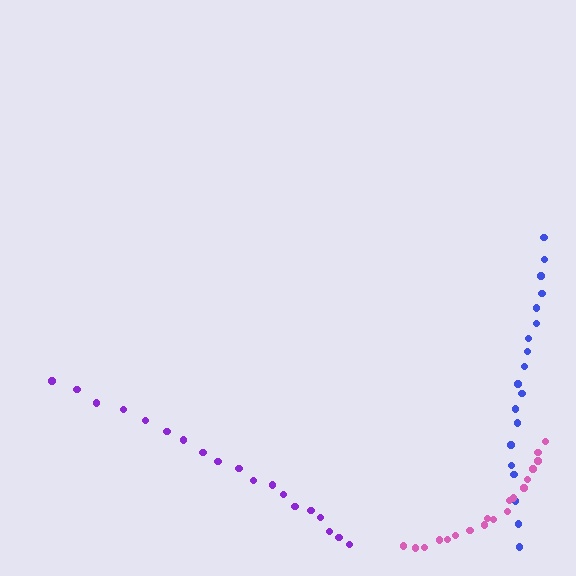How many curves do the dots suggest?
There are 3 distinct paths.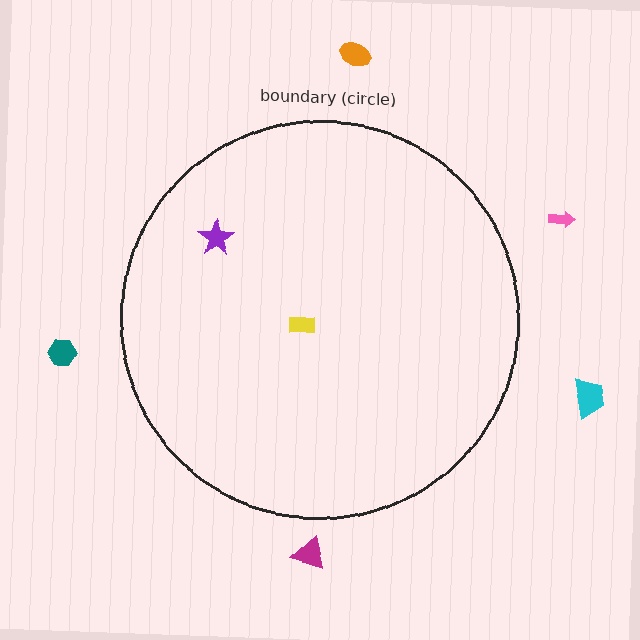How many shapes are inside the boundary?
2 inside, 5 outside.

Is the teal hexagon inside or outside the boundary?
Outside.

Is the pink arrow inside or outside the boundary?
Outside.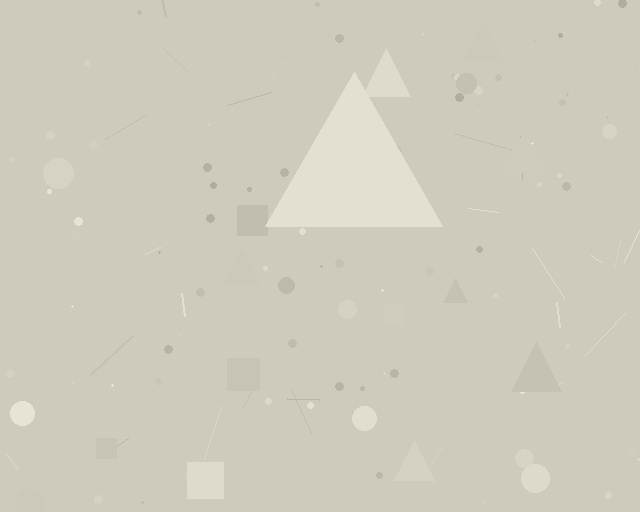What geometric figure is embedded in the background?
A triangle is embedded in the background.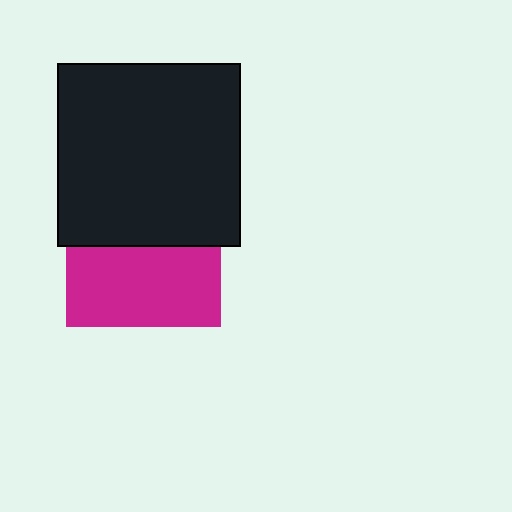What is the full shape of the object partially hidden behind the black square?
The partially hidden object is a magenta square.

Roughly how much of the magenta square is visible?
About half of it is visible (roughly 51%).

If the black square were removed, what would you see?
You would see the complete magenta square.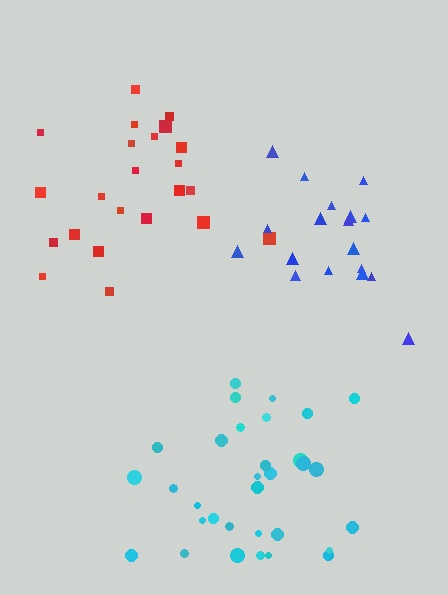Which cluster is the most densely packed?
Blue.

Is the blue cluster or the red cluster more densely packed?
Blue.